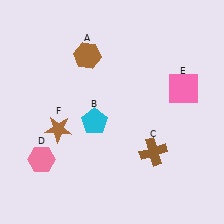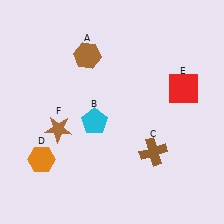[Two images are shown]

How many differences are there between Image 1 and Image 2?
There are 2 differences between the two images.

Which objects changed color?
D changed from pink to orange. E changed from pink to red.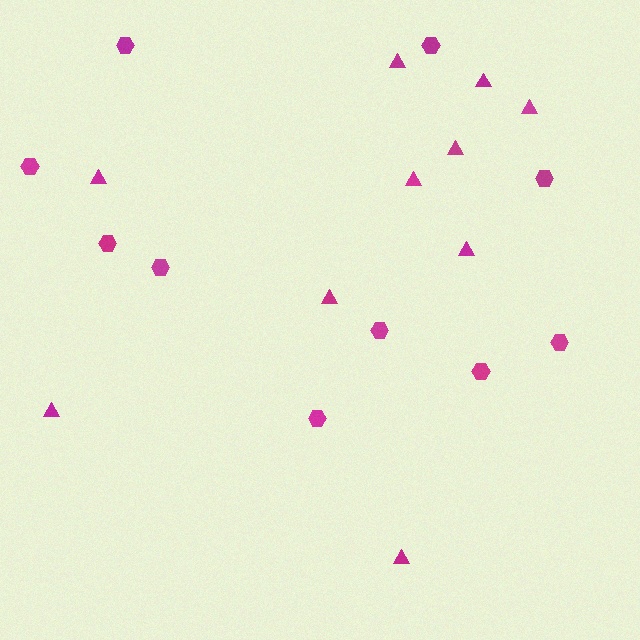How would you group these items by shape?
There are 2 groups: one group of triangles (10) and one group of hexagons (10).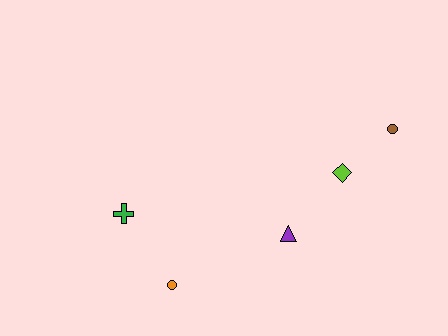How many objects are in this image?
There are 5 objects.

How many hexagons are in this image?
There are no hexagons.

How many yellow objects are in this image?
There are no yellow objects.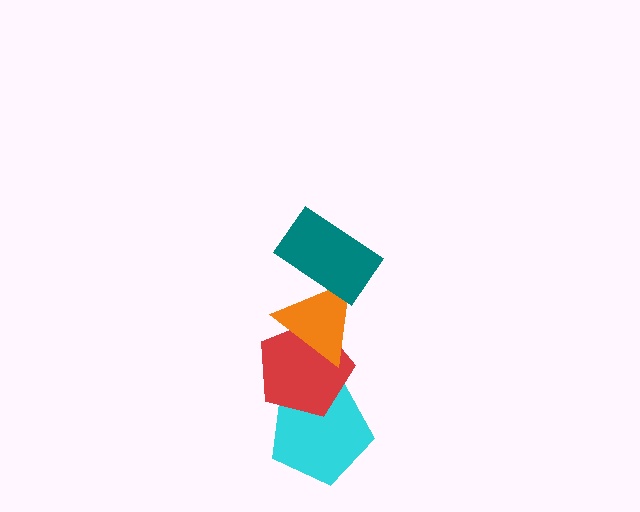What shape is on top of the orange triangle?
The teal rectangle is on top of the orange triangle.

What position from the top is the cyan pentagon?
The cyan pentagon is 4th from the top.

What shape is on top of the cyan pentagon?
The red pentagon is on top of the cyan pentagon.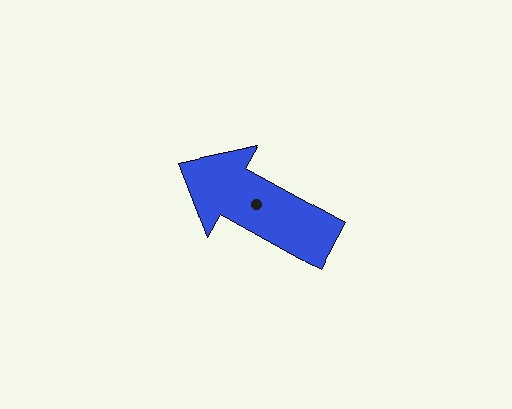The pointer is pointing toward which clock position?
Roughly 10 o'clock.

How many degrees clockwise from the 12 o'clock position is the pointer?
Approximately 299 degrees.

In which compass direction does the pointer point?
Northwest.